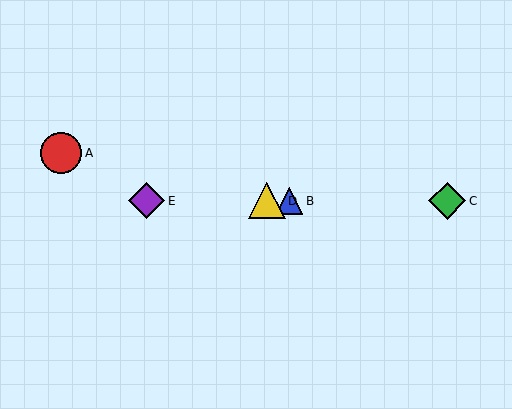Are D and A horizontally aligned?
No, D is at y≈201 and A is at y≈153.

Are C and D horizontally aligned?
Yes, both are at y≈201.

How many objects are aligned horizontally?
4 objects (B, C, D, E) are aligned horizontally.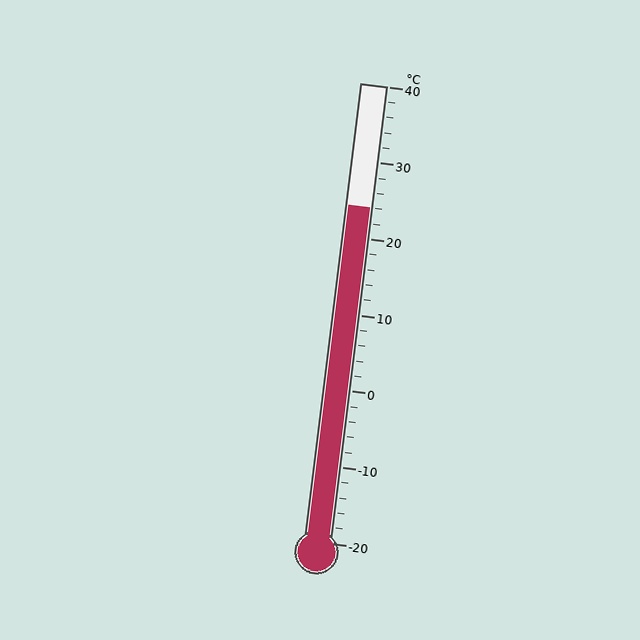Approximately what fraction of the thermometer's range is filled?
The thermometer is filled to approximately 75% of its range.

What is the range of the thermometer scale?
The thermometer scale ranges from -20°C to 40°C.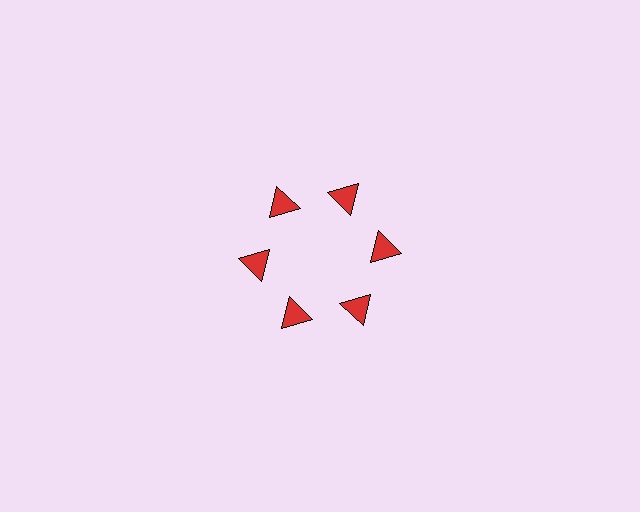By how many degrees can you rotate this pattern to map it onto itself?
The pattern maps onto itself every 60 degrees of rotation.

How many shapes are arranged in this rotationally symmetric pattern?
There are 6 shapes, arranged in 6 groups of 1.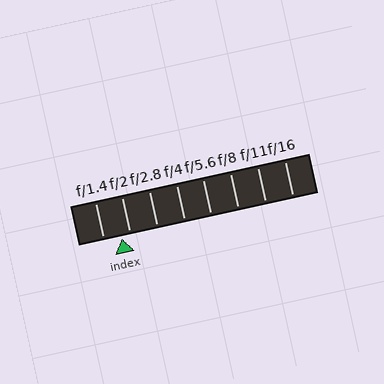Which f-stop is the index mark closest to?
The index mark is closest to f/2.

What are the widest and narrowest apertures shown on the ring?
The widest aperture shown is f/1.4 and the narrowest is f/16.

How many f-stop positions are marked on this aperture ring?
There are 8 f-stop positions marked.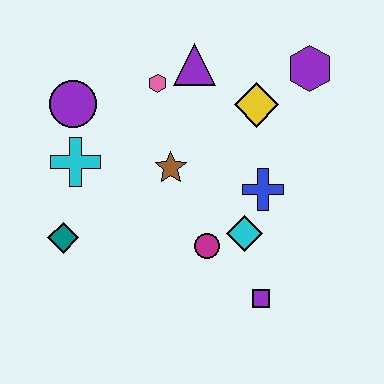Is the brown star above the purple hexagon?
No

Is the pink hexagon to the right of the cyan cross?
Yes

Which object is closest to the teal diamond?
The cyan cross is closest to the teal diamond.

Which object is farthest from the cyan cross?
The purple hexagon is farthest from the cyan cross.